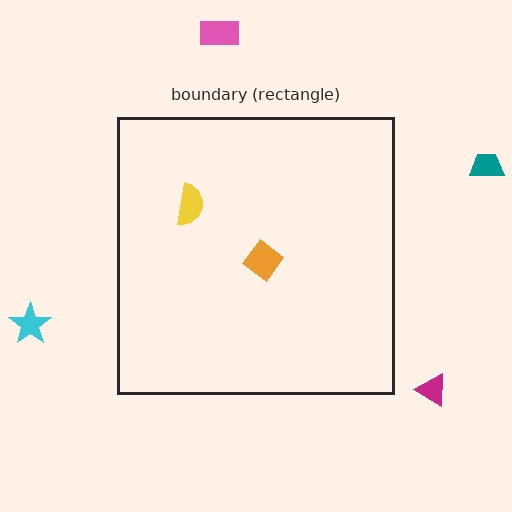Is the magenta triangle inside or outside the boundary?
Outside.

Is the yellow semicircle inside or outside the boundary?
Inside.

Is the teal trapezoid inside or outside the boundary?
Outside.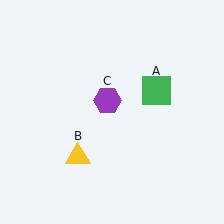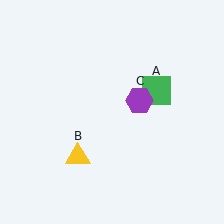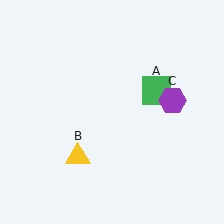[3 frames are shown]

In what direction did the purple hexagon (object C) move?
The purple hexagon (object C) moved right.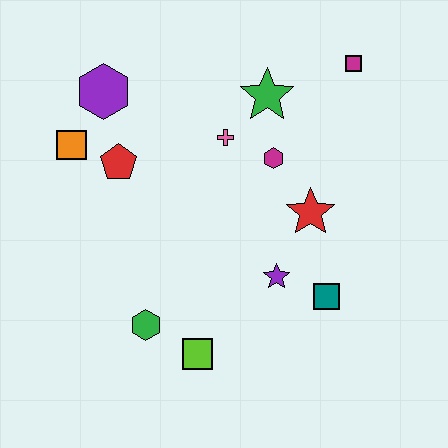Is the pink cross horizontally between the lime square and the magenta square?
Yes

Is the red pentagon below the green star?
Yes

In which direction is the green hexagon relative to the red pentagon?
The green hexagon is below the red pentagon.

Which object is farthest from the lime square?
The magenta square is farthest from the lime square.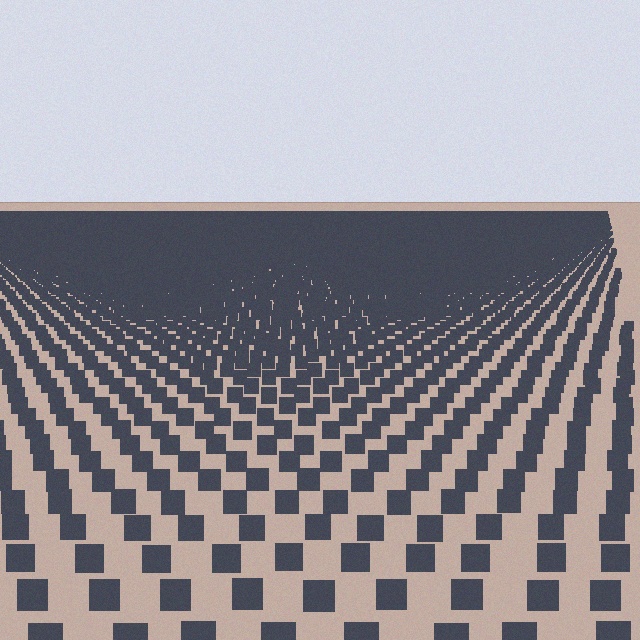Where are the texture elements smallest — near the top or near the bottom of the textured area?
Near the top.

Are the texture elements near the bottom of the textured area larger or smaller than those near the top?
Larger. Near the bottom, elements are closer to the viewer and appear at a bigger on-screen size.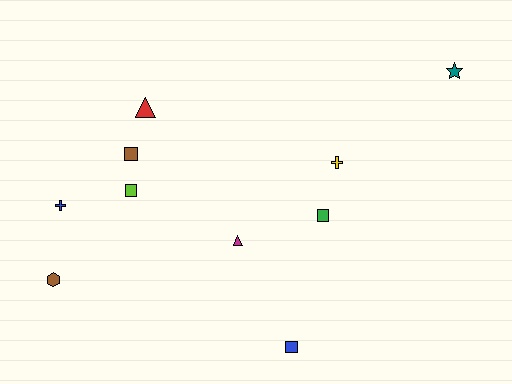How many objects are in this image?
There are 10 objects.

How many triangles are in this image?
There are 2 triangles.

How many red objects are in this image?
There is 1 red object.